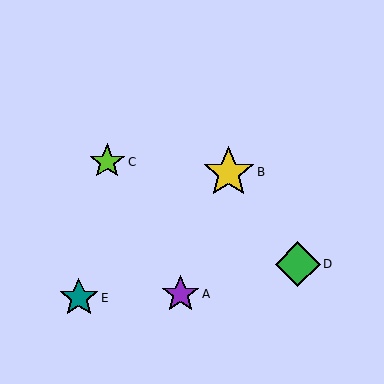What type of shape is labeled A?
Shape A is a purple star.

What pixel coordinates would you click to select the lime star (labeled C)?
Click at (107, 162) to select the lime star C.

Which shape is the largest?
The yellow star (labeled B) is the largest.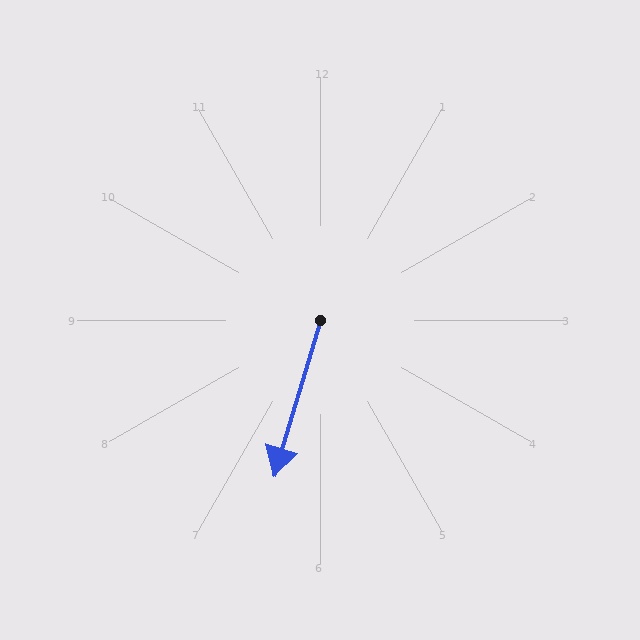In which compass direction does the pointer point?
South.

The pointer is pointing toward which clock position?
Roughly 7 o'clock.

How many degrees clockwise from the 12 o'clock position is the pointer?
Approximately 197 degrees.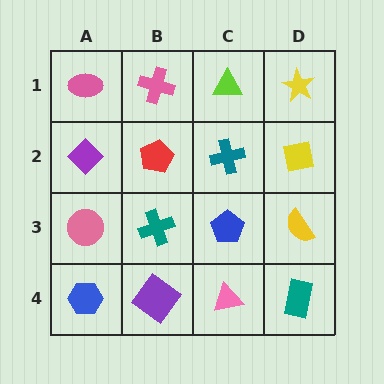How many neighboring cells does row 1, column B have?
3.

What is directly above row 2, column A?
A pink ellipse.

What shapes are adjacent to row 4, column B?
A teal cross (row 3, column B), a blue hexagon (row 4, column A), a pink triangle (row 4, column C).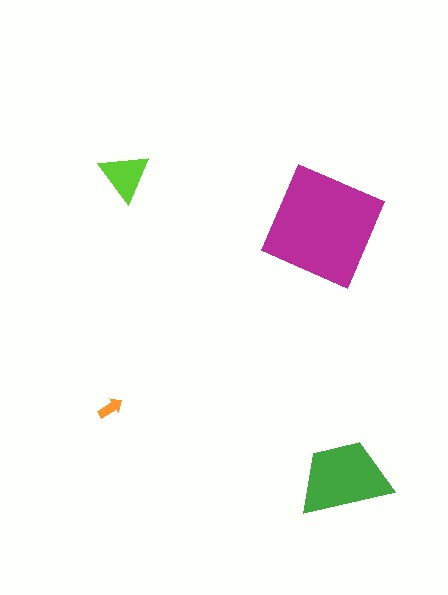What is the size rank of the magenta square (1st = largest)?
1st.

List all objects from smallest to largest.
The orange arrow, the lime triangle, the green trapezoid, the magenta square.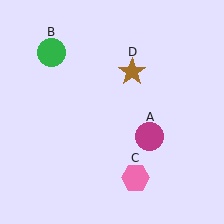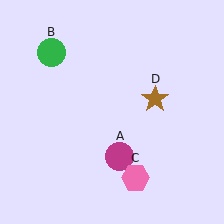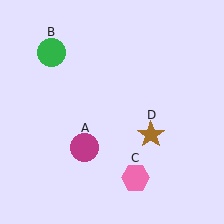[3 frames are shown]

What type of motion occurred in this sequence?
The magenta circle (object A), brown star (object D) rotated clockwise around the center of the scene.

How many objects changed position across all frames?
2 objects changed position: magenta circle (object A), brown star (object D).